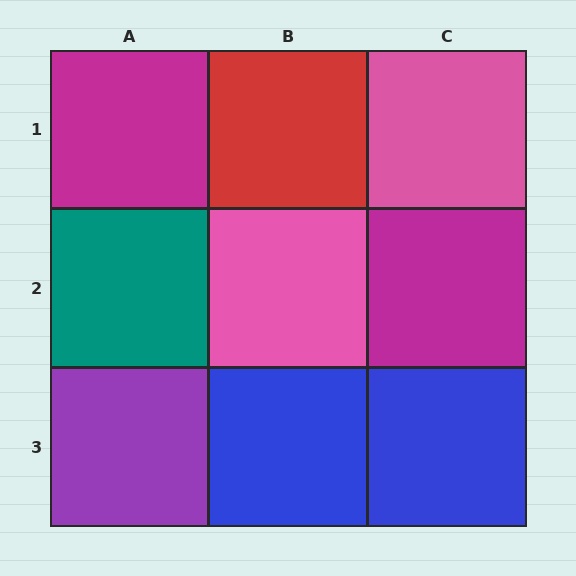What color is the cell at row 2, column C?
Magenta.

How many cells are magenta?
2 cells are magenta.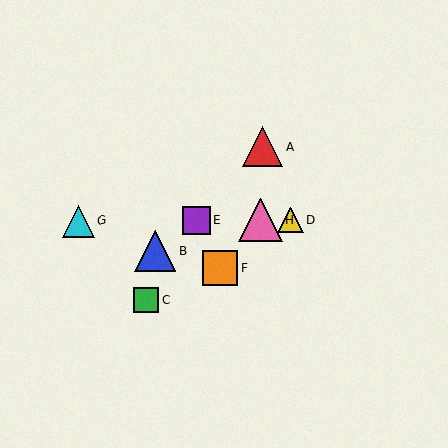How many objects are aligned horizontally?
4 objects (D, E, G, H) are aligned horizontally.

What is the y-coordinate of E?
Object E is at y≈220.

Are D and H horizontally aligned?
Yes, both are at y≈220.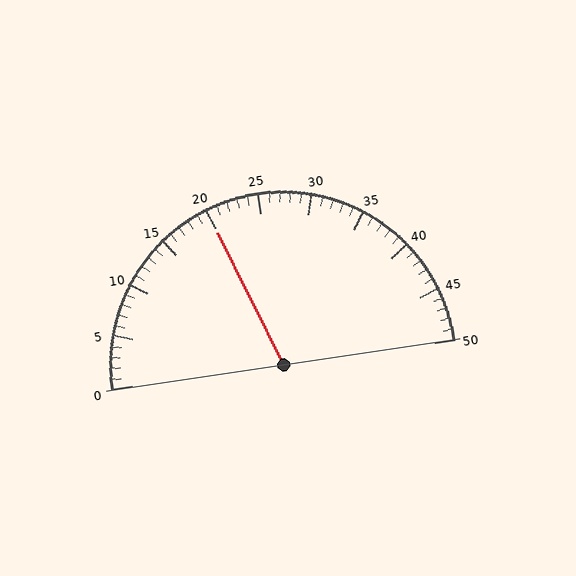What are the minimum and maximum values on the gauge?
The gauge ranges from 0 to 50.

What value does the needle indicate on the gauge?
The needle indicates approximately 20.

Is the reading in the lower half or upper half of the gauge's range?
The reading is in the lower half of the range (0 to 50).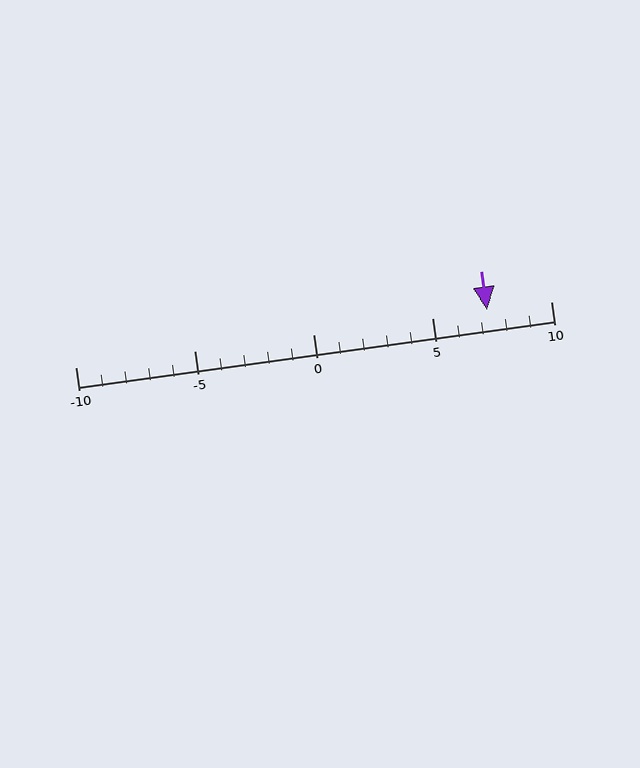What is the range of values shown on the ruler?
The ruler shows values from -10 to 10.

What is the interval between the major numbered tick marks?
The major tick marks are spaced 5 units apart.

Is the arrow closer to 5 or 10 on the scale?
The arrow is closer to 5.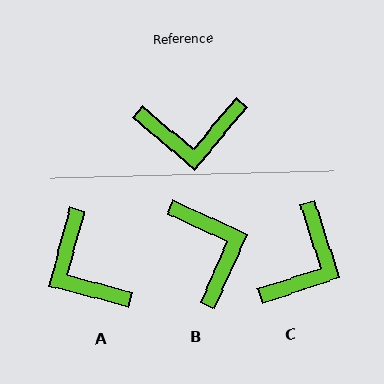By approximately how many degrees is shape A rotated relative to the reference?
Approximately 65 degrees clockwise.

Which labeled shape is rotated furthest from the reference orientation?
B, about 106 degrees away.